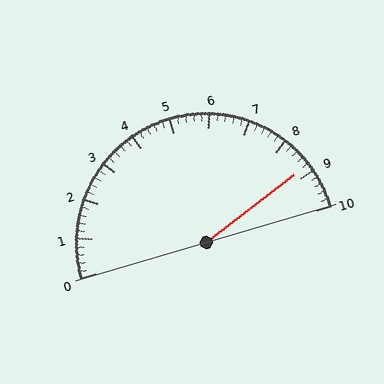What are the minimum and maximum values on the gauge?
The gauge ranges from 0 to 10.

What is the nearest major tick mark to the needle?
The nearest major tick mark is 9.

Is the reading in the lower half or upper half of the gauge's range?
The reading is in the upper half of the range (0 to 10).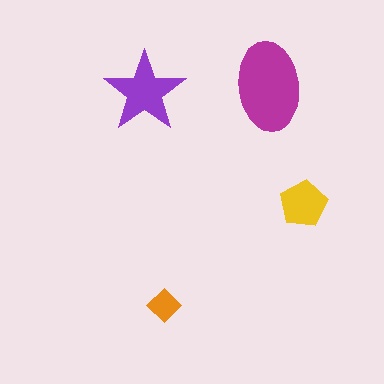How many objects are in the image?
There are 4 objects in the image.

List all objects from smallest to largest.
The orange diamond, the yellow pentagon, the purple star, the magenta ellipse.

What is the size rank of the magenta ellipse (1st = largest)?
1st.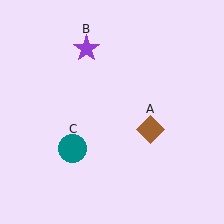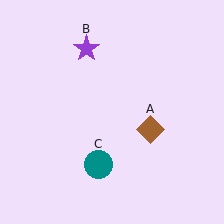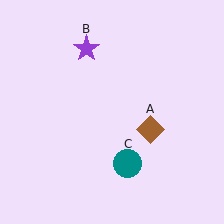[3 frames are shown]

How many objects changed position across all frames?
1 object changed position: teal circle (object C).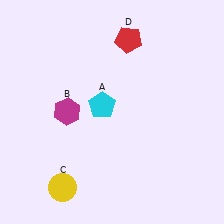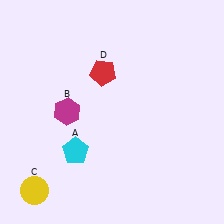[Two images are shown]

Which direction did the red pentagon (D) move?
The red pentagon (D) moved down.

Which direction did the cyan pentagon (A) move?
The cyan pentagon (A) moved down.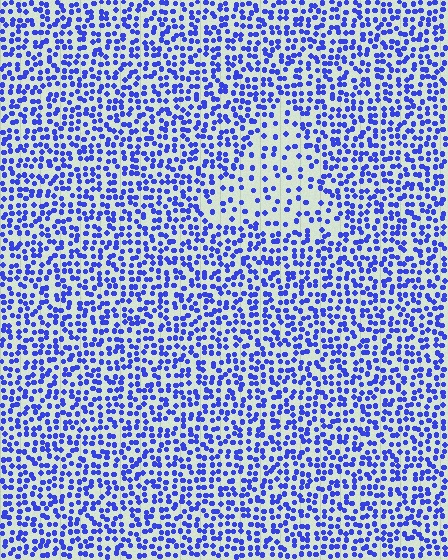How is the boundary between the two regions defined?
The boundary is defined by a change in element density (approximately 2.1x ratio). All elements are the same color, size, and shape.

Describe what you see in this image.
The image contains small blue elements arranged at two different densities. A triangle-shaped region is visible where the elements are less densely packed than the surrounding area.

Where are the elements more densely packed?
The elements are more densely packed outside the triangle boundary.